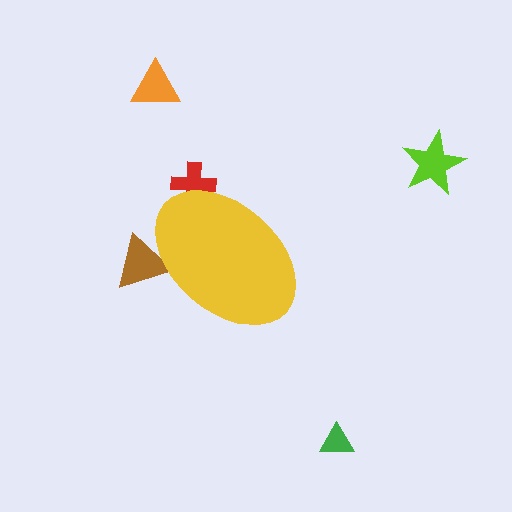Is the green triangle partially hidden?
No, the green triangle is fully visible.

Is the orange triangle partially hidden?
No, the orange triangle is fully visible.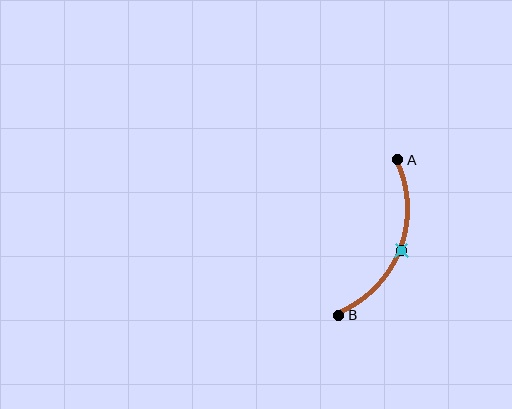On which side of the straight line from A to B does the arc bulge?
The arc bulges to the right of the straight line connecting A and B.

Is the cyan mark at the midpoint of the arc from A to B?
Yes. The cyan mark lies on the arc at equal arc-length from both A and B — it is the arc midpoint.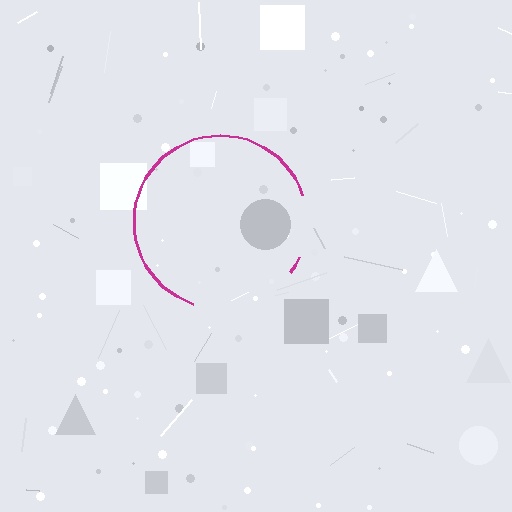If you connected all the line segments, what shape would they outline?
They would outline a circle.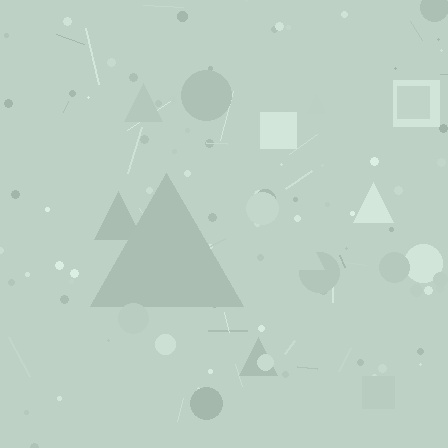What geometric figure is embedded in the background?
A triangle is embedded in the background.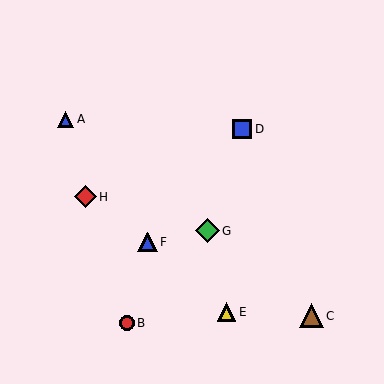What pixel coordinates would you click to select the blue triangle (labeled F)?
Click at (147, 242) to select the blue triangle F.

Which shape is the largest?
The brown triangle (labeled C) is the largest.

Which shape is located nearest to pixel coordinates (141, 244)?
The blue triangle (labeled F) at (147, 242) is nearest to that location.